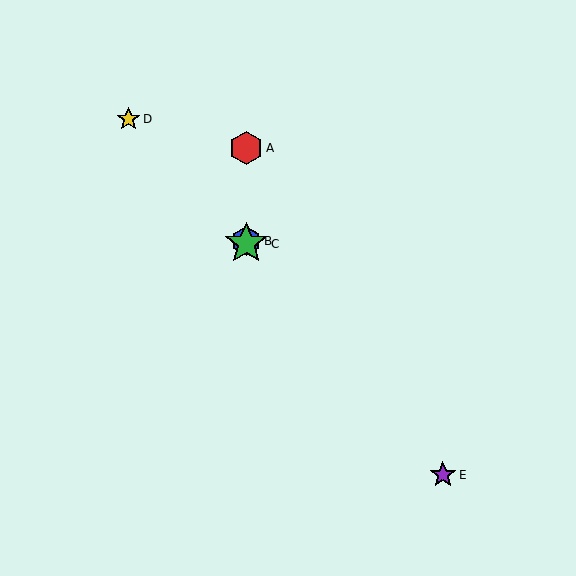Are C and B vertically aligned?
Yes, both are at x≈246.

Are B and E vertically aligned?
No, B is at x≈246 and E is at x≈443.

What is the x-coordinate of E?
Object E is at x≈443.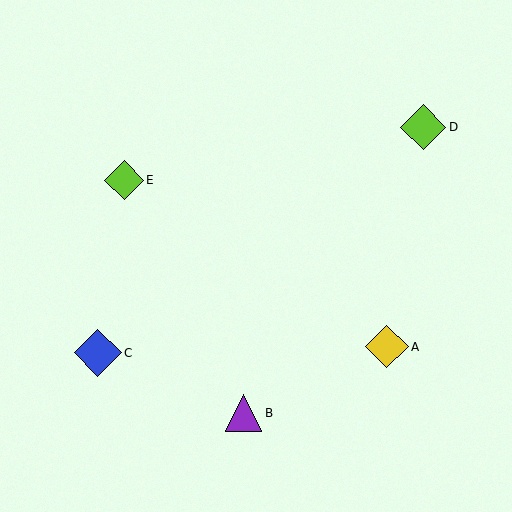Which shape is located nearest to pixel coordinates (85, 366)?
The blue diamond (labeled C) at (98, 353) is nearest to that location.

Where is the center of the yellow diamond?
The center of the yellow diamond is at (387, 347).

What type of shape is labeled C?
Shape C is a blue diamond.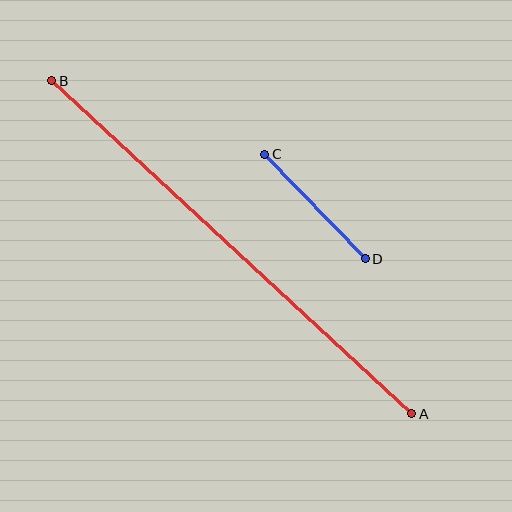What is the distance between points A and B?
The distance is approximately 491 pixels.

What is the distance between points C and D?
The distance is approximately 145 pixels.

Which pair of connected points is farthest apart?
Points A and B are farthest apart.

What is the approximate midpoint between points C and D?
The midpoint is at approximately (315, 207) pixels.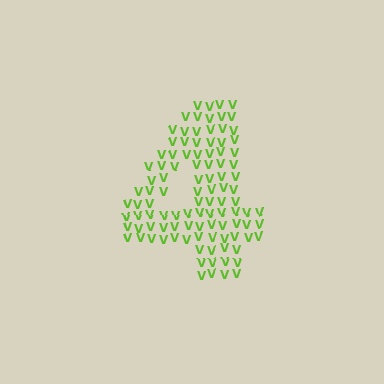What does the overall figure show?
The overall figure shows the digit 4.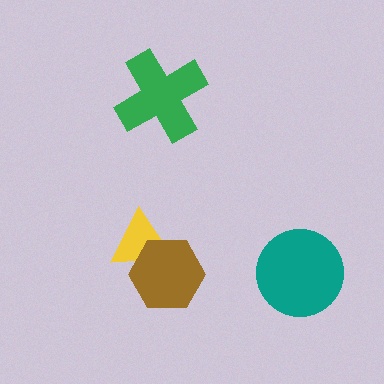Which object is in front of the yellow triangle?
The brown hexagon is in front of the yellow triangle.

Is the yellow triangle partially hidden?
Yes, it is partially covered by another shape.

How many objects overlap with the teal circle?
0 objects overlap with the teal circle.